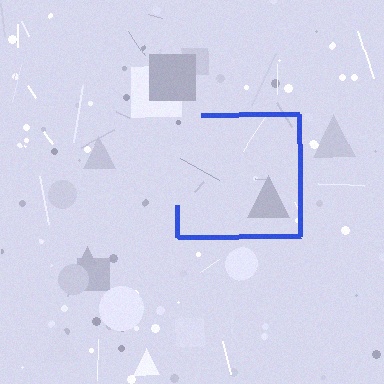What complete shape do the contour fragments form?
The contour fragments form a square.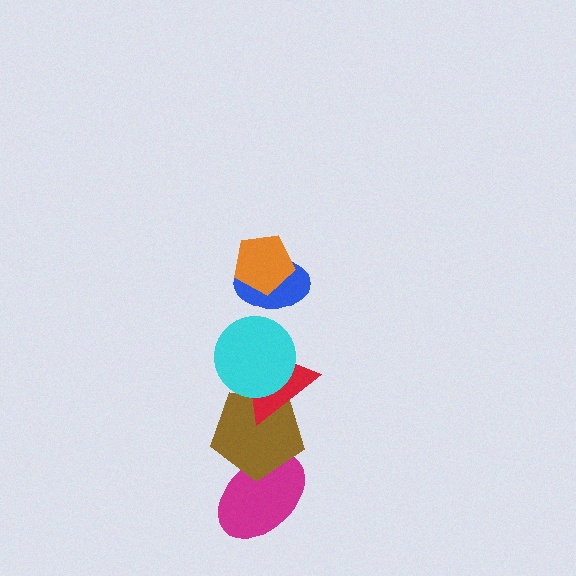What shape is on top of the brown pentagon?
The red triangle is on top of the brown pentagon.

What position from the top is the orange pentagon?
The orange pentagon is 1st from the top.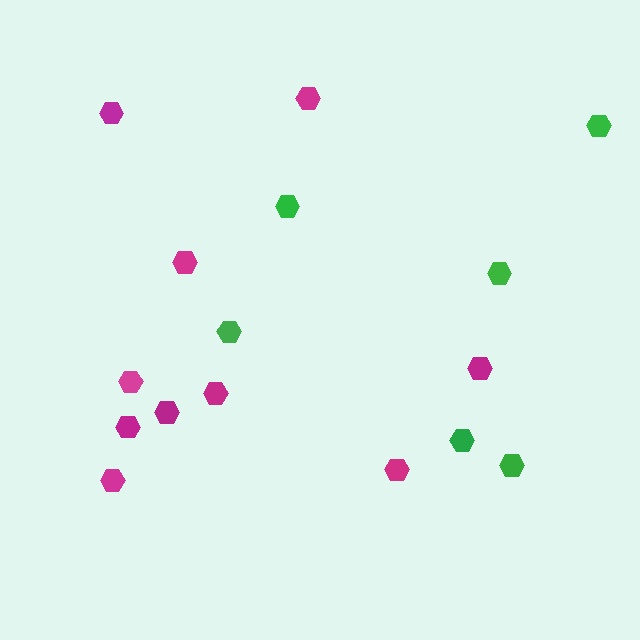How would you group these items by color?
There are 2 groups: one group of magenta hexagons (10) and one group of green hexagons (6).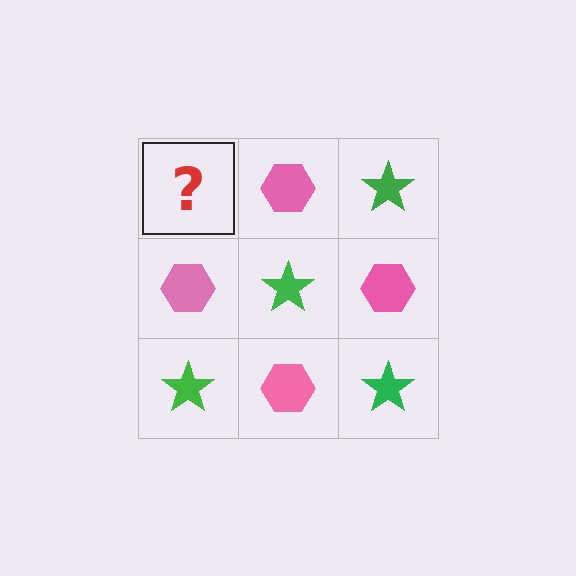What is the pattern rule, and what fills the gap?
The rule is that it alternates green star and pink hexagon in a checkerboard pattern. The gap should be filled with a green star.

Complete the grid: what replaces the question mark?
The question mark should be replaced with a green star.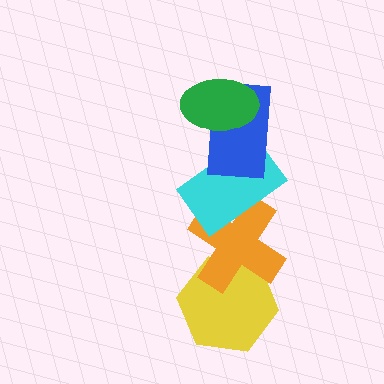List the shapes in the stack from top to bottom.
From top to bottom: the green ellipse, the blue rectangle, the cyan rectangle, the orange cross, the yellow hexagon.